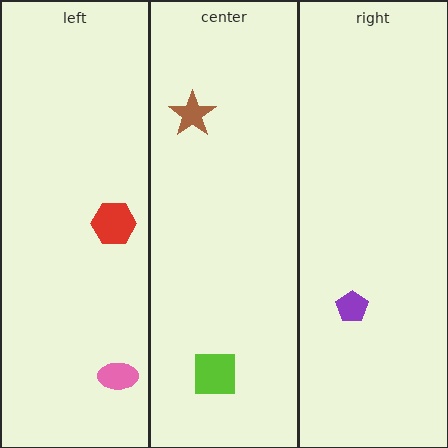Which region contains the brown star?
The center region.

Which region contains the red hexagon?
The left region.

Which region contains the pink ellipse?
The left region.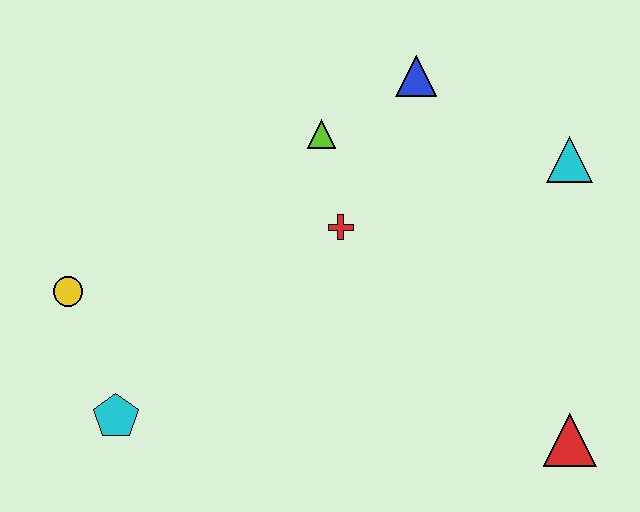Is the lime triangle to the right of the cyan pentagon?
Yes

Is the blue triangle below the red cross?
No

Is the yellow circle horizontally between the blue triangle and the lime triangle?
No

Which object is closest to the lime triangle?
The red cross is closest to the lime triangle.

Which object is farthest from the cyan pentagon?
The cyan triangle is farthest from the cyan pentagon.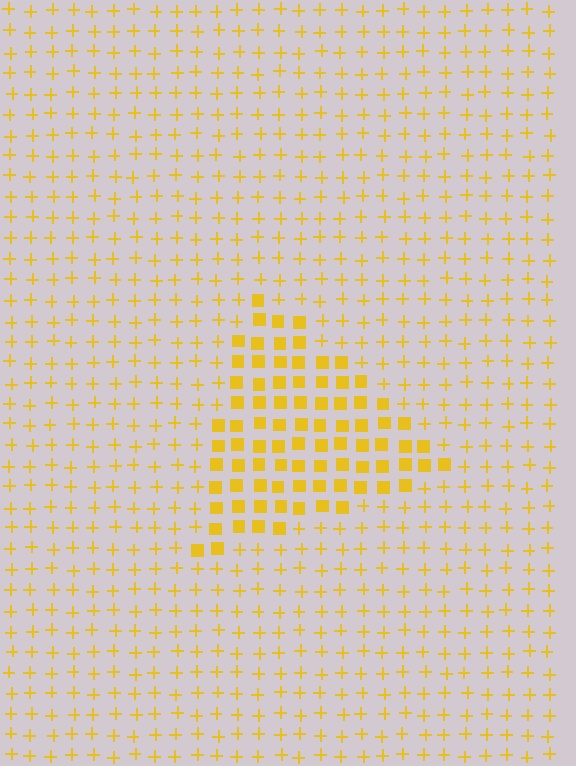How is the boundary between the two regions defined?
The boundary is defined by a change in element shape: squares inside vs. plus signs outside. All elements share the same color and spacing.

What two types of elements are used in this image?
The image uses squares inside the triangle region and plus signs outside it.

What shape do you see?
I see a triangle.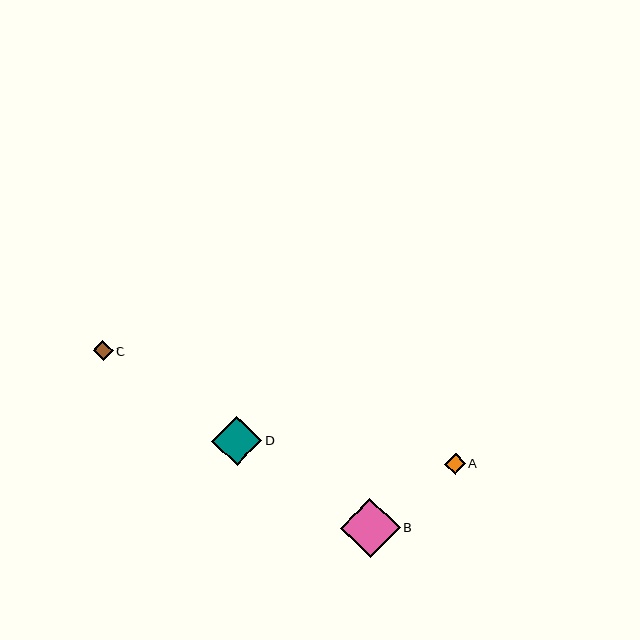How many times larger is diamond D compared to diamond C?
Diamond D is approximately 2.5 times the size of diamond C.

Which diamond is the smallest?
Diamond C is the smallest with a size of approximately 20 pixels.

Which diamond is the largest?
Diamond B is the largest with a size of approximately 60 pixels.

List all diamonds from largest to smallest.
From largest to smallest: B, D, A, C.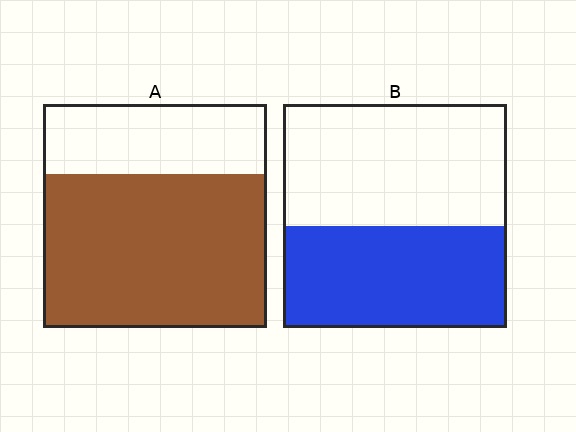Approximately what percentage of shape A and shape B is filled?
A is approximately 70% and B is approximately 45%.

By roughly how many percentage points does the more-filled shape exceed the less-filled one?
By roughly 25 percentage points (A over B).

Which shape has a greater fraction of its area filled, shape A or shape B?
Shape A.